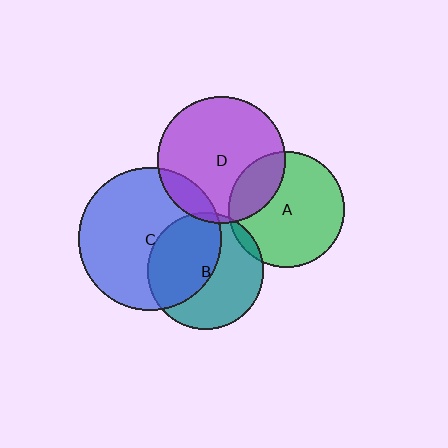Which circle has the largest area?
Circle C (blue).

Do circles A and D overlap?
Yes.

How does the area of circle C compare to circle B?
Approximately 1.5 times.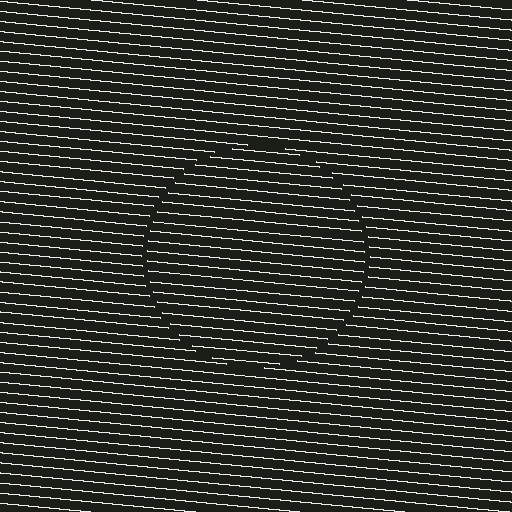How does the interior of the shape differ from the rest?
The interior of the shape contains the same grating, shifted by half a period — the contour is defined by the phase discontinuity where line-ends from the inner and outer gratings abut.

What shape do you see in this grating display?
An illusory circle. The interior of the shape contains the same grating, shifted by half a period — the contour is defined by the phase discontinuity where line-ends from the inner and outer gratings abut.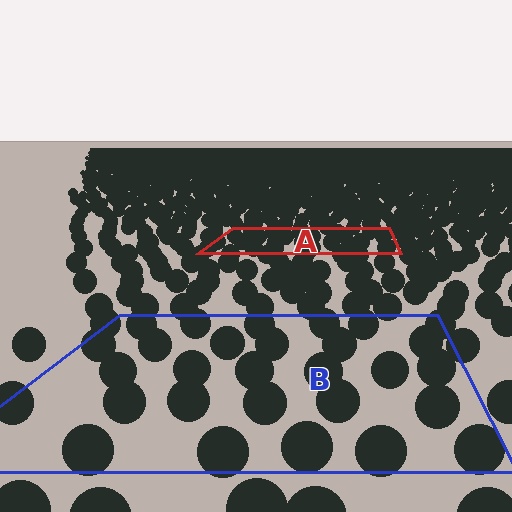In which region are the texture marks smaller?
The texture marks are smaller in region A, because it is farther away.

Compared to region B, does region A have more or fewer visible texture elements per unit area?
Region A has more texture elements per unit area — they are packed more densely because it is farther away.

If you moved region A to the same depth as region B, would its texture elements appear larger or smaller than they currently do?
They would appear larger. At a closer depth, the same texture elements are projected at a bigger on-screen size.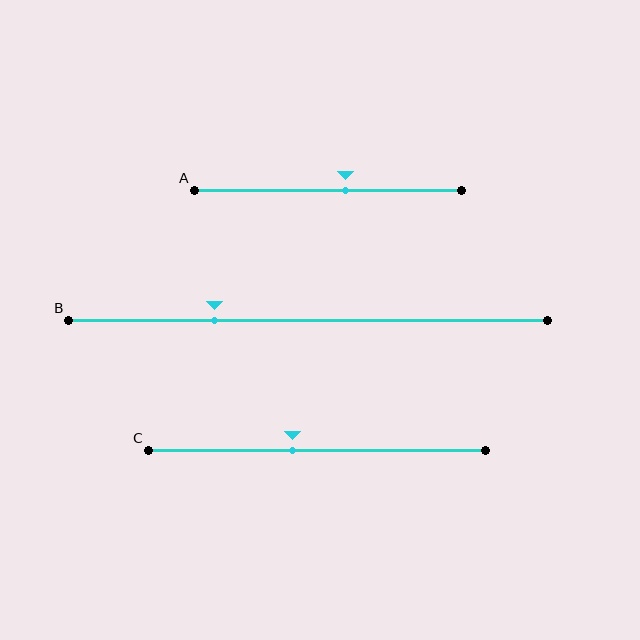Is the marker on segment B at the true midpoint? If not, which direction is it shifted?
No, the marker on segment B is shifted to the left by about 20% of the segment length.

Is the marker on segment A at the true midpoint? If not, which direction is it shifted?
No, the marker on segment A is shifted to the right by about 7% of the segment length.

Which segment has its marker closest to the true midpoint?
Segment A has its marker closest to the true midpoint.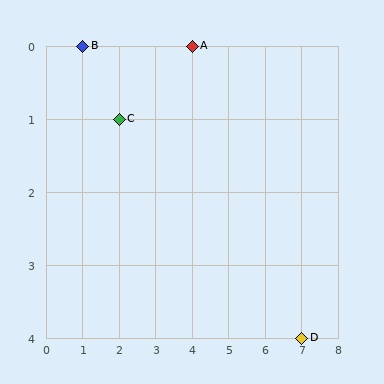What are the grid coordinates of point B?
Point B is at grid coordinates (1, 0).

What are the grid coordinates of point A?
Point A is at grid coordinates (4, 0).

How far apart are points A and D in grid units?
Points A and D are 3 columns and 4 rows apart (about 5.0 grid units diagonally).